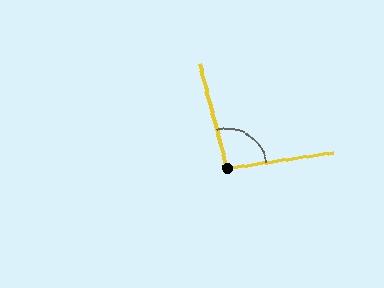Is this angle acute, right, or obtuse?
It is obtuse.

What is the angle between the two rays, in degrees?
Approximately 96 degrees.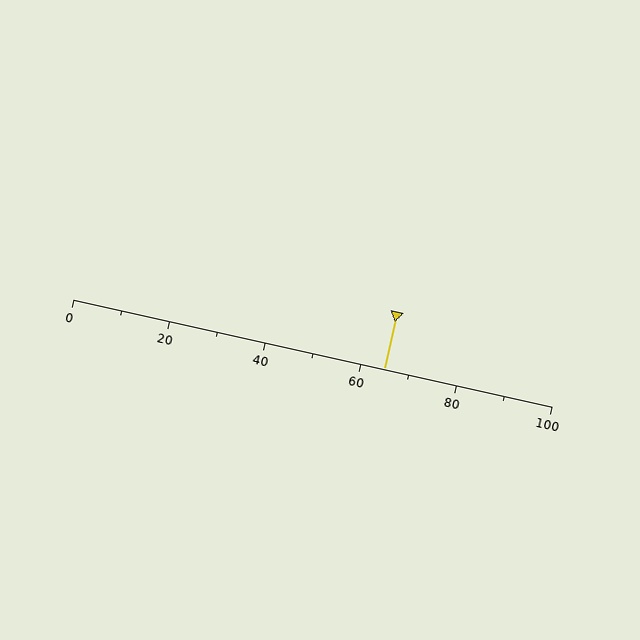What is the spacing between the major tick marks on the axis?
The major ticks are spaced 20 apart.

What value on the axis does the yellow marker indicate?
The marker indicates approximately 65.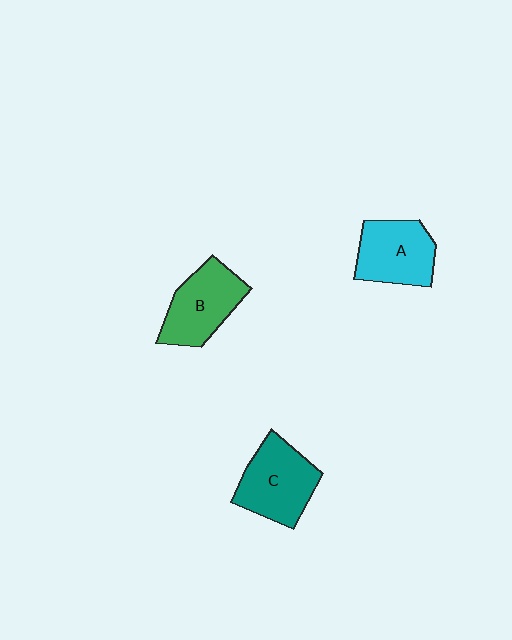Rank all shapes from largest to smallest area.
From largest to smallest: C (teal), B (green), A (cyan).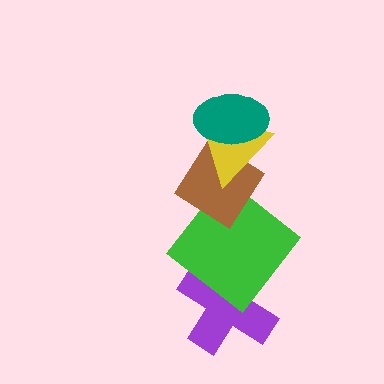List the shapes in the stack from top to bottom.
From top to bottom: the teal ellipse, the yellow triangle, the brown diamond, the green diamond, the purple cross.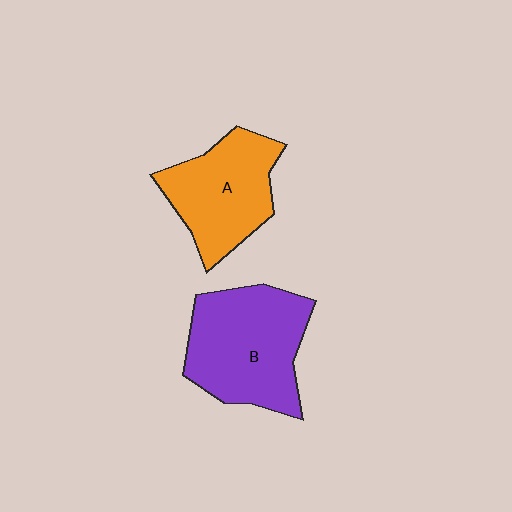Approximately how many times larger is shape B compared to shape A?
Approximately 1.2 times.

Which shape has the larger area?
Shape B (purple).